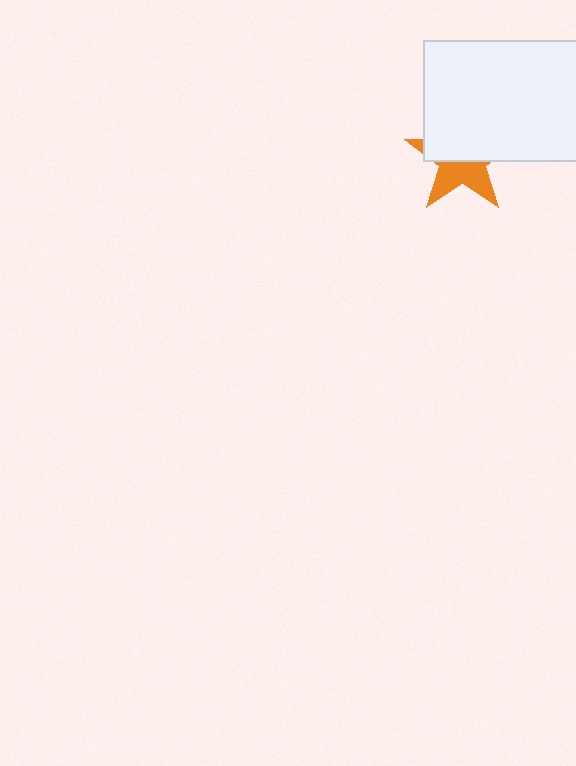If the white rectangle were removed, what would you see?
You would see the complete orange star.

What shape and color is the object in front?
The object in front is a white rectangle.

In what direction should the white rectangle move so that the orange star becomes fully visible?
The white rectangle should move up. That is the shortest direction to clear the overlap and leave the orange star fully visible.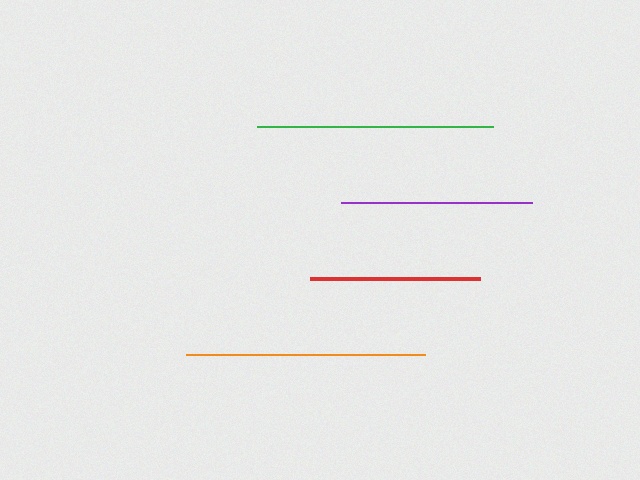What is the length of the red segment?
The red segment is approximately 170 pixels long.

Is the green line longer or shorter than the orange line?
The orange line is longer than the green line.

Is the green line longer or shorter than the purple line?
The green line is longer than the purple line.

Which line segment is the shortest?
The red line is the shortest at approximately 170 pixels.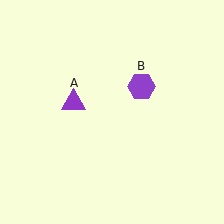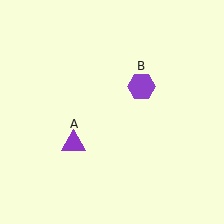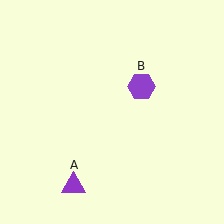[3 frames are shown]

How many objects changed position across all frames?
1 object changed position: purple triangle (object A).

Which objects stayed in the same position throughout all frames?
Purple hexagon (object B) remained stationary.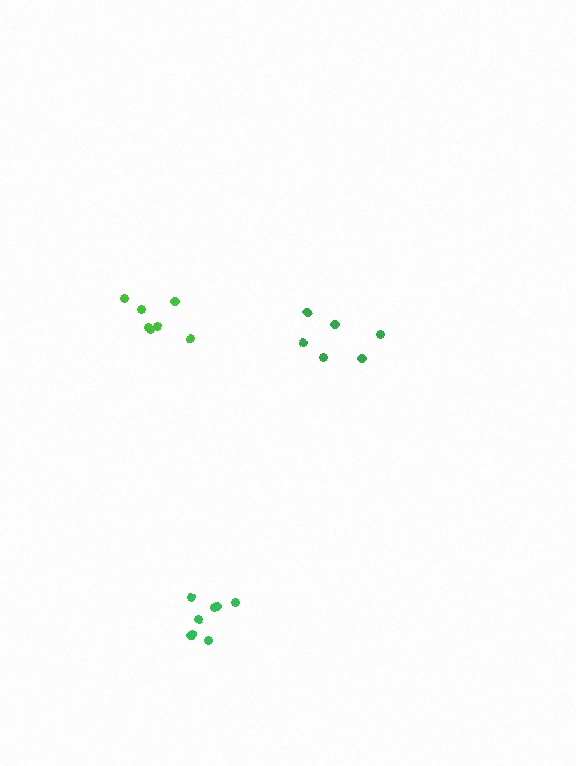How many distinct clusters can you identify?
There are 3 distinct clusters.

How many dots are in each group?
Group 1: 7 dots, Group 2: 8 dots, Group 3: 6 dots (21 total).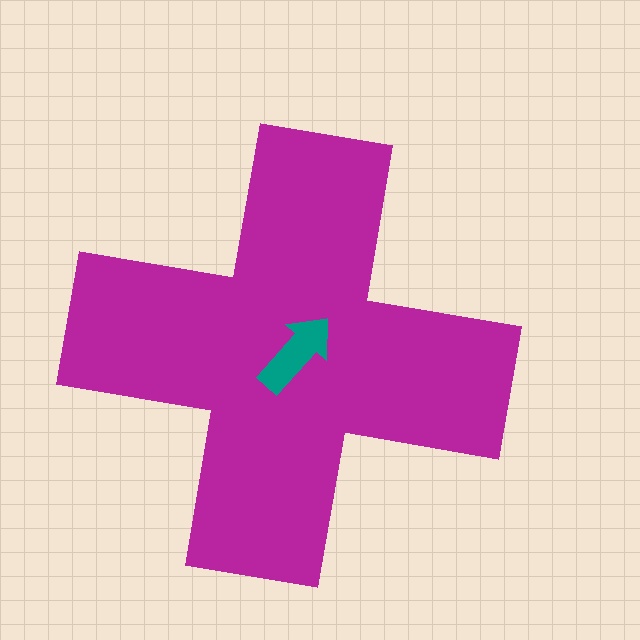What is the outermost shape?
The magenta cross.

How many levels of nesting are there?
2.